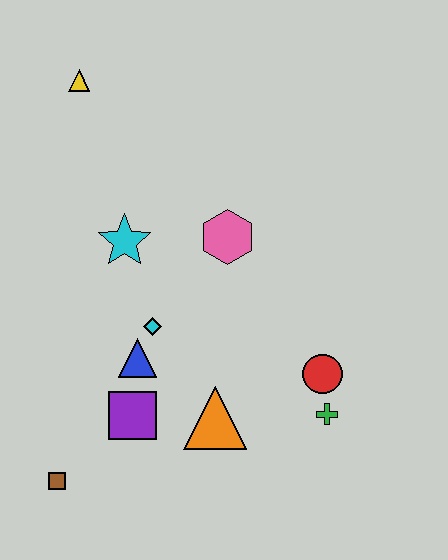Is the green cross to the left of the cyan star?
No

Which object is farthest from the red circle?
The yellow triangle is farthest from the red circle.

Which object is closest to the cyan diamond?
The blue triangle is closest to the cyan diamond.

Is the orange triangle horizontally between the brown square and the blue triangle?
No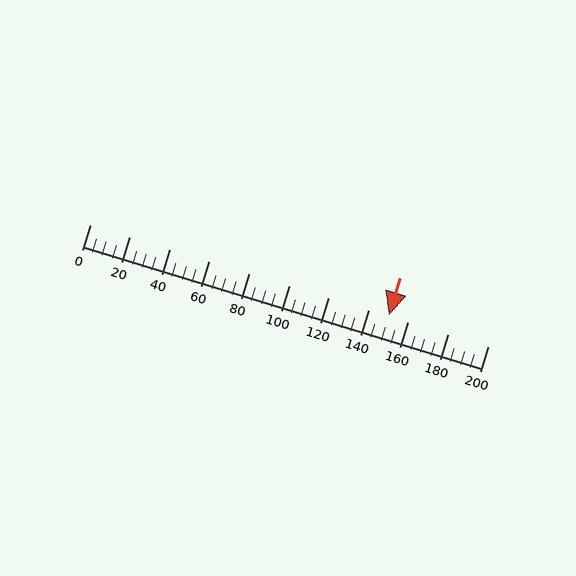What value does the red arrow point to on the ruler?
The red arrow points to approximately 150.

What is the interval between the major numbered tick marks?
The major tick marks are spaced 20 units apart.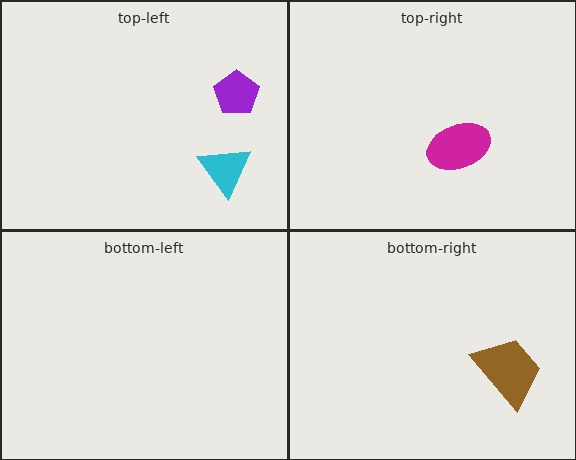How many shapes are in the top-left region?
2.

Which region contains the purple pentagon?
The top-left region.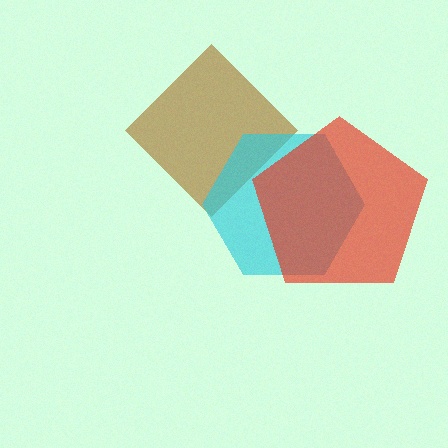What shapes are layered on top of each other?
The layered shapes are: a brown diamond, a cyan hexagon, a red pentagon.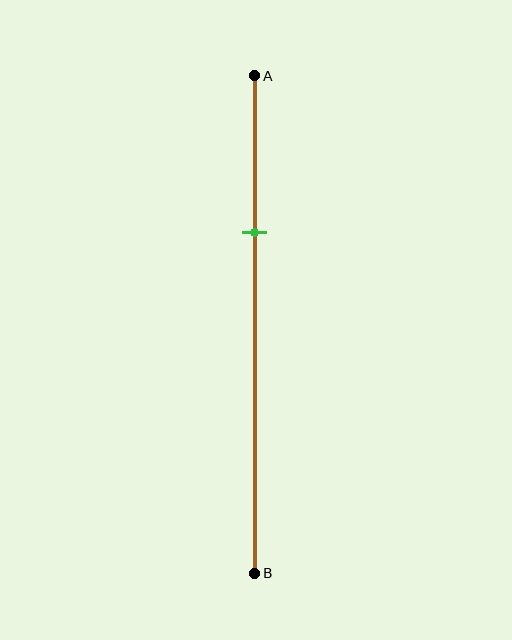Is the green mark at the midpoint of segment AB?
No, the mark is at about 30% from A, not at the 50% midpoint.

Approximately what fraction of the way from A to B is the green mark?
The green mark is approximately 30% of the way from A to B.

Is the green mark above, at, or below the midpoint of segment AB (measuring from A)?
The green mark is above the midpoint of segment AB.